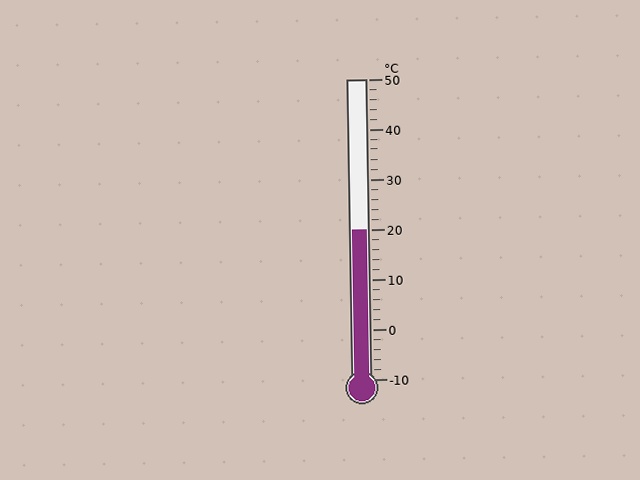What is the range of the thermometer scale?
The thermometer scale ranges from -10°C to 50°C.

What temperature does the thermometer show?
The thermometer shows approximately 20°C.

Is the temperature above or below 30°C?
The temperature is below 30°C.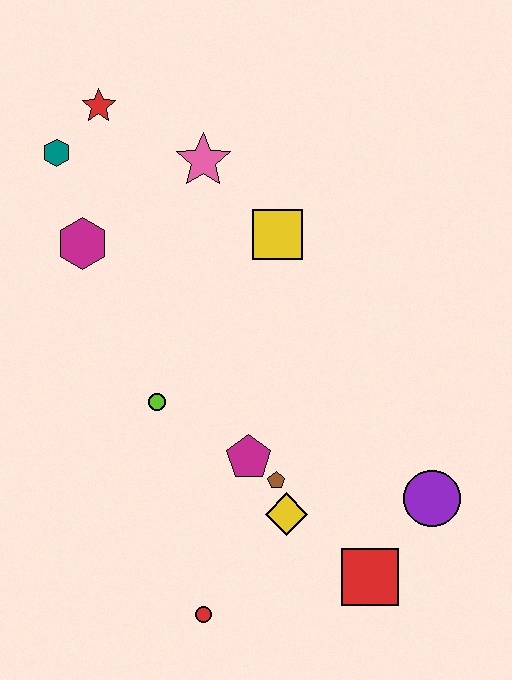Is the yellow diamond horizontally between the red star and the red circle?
No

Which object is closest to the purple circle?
The red square is closest to the purple circle.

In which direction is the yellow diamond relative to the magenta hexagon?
The yellow diamond is below the magenta hexagon.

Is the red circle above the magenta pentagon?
No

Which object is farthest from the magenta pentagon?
The red star is farthest from the magenta pentagon.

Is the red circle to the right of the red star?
Yes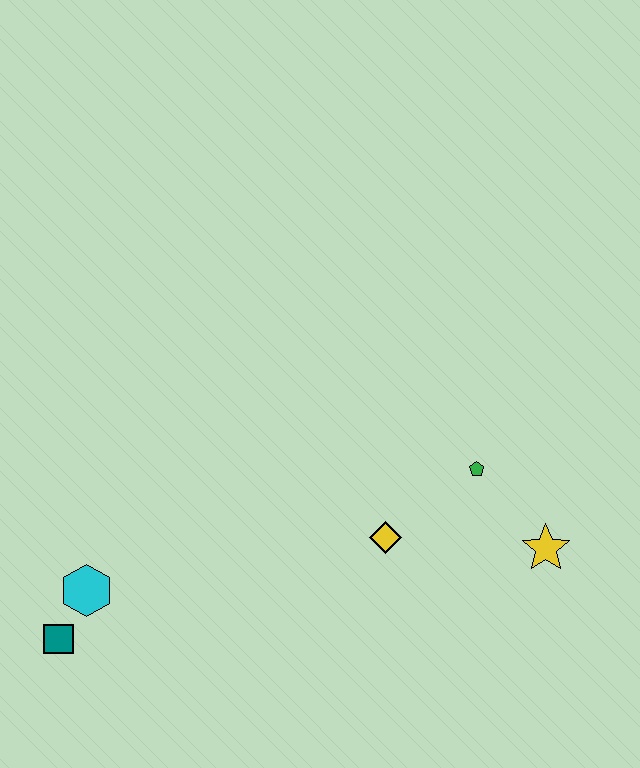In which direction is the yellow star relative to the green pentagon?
The yellow star is below the green pentagon.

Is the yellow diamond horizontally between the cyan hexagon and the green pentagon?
Yes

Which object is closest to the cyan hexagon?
The teal square is closest to the cyan hexagon.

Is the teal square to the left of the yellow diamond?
Yes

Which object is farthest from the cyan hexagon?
The yellow star is farthest from the cyan hexagon.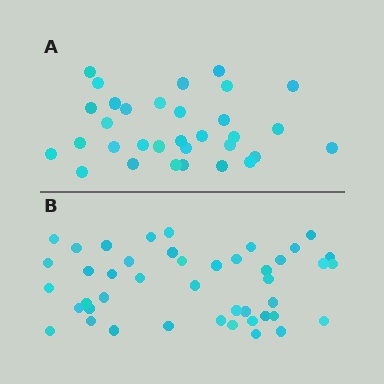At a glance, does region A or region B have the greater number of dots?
Region B (the bottom region) has more dots.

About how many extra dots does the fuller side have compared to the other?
Region B has roughly 12 or so more dots than region A.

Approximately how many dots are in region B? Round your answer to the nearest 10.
About 40 dots. (The exact count is 44, which rounds to 40.)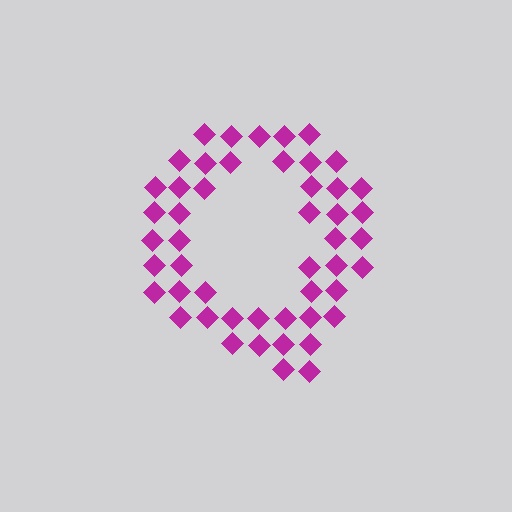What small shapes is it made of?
It is made of small diamonds.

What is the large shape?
The large shape is the letter Q.